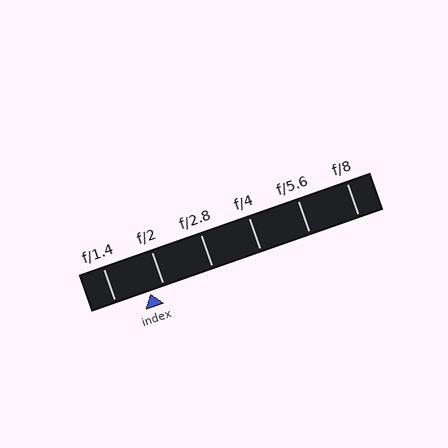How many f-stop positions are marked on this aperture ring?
There are 6 f-stop positions marked.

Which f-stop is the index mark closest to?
The index mark is closest to f/2.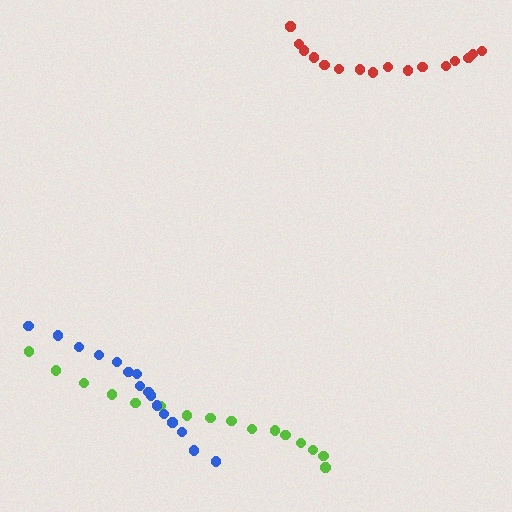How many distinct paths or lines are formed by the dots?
There are 3 distinct paths.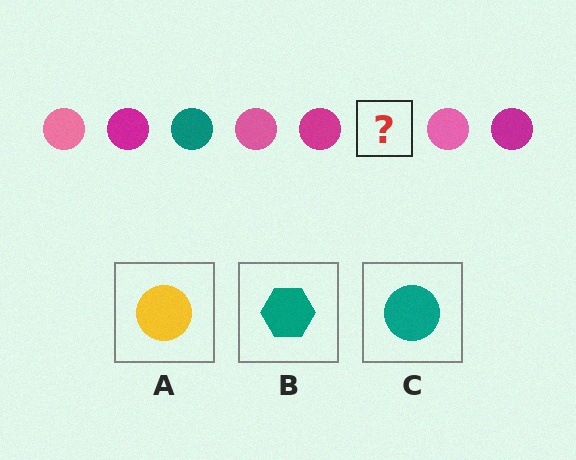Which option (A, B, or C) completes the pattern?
C.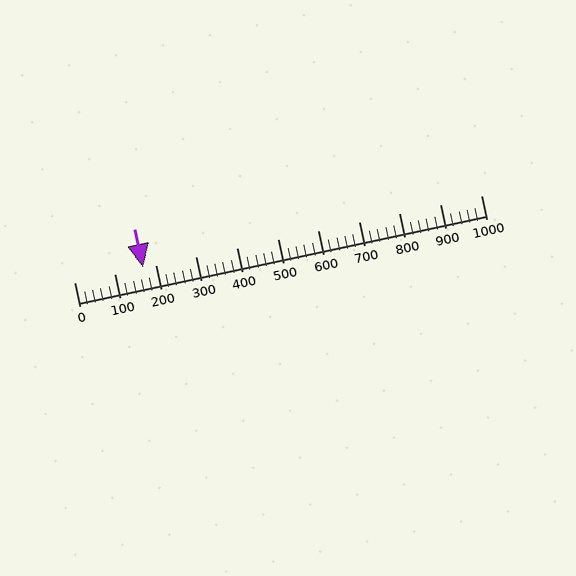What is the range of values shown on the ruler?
The ruler shows values from 0 to 1000.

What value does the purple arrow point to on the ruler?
The purple arrow points to approximately 170.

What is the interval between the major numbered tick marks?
The major tick marks are spaced 100 units apart.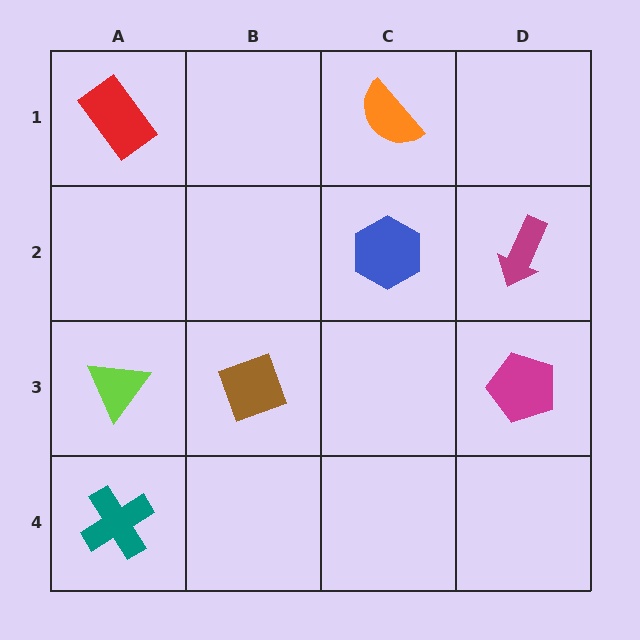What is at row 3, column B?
A brown diamond.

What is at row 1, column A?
A red rectangle.